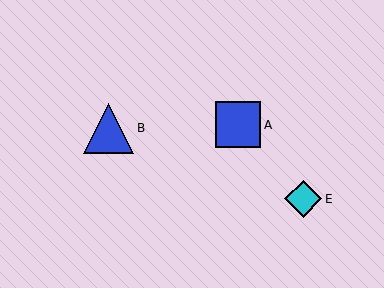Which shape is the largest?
The blue triangle (labeled B) is the largest.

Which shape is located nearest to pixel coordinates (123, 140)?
The blue triangle (labeled B) at (109, 128) is nearest to that location.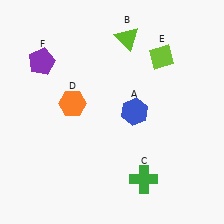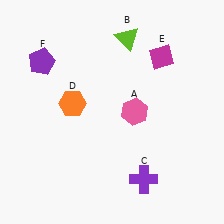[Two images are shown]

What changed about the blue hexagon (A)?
In Image 1, A is blue. In Image 2, it changed to pink.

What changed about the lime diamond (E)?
In Image 1, E is lime. In Image 2, it changed to magenta.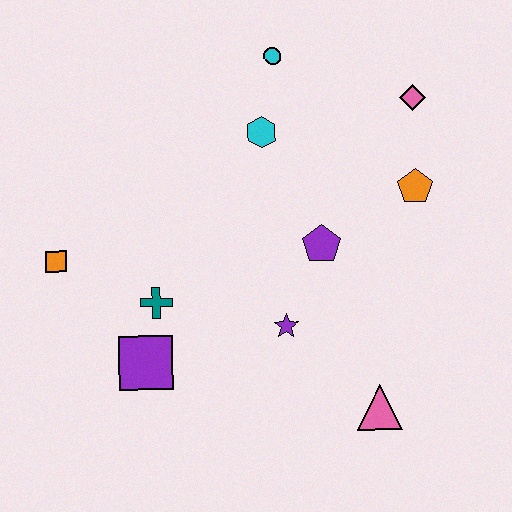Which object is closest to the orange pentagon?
The pink diamond is closest to the orange pentagon.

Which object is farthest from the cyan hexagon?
The pink triangle is farthest from the cyan hexagon.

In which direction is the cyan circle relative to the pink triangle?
The cyan circle is above the pink triangle.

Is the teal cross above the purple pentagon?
No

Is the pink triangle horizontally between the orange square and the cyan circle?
No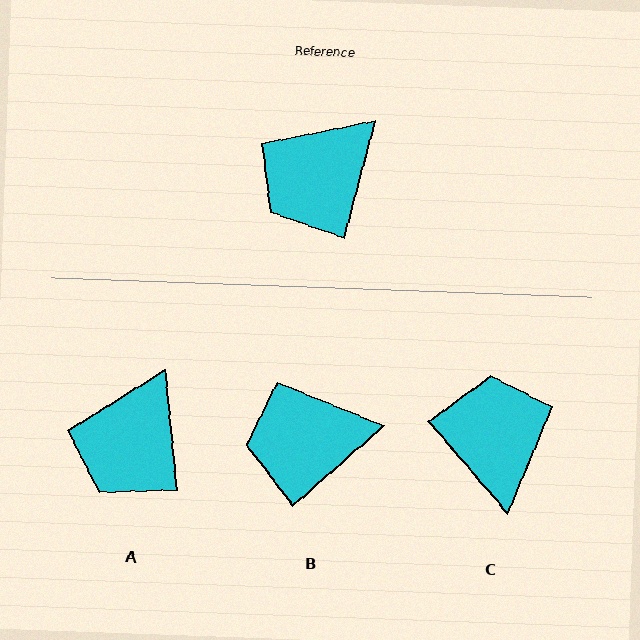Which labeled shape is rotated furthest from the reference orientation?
C, about 125 degrees away.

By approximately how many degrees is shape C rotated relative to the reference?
Approximately 125 degrees clockwise.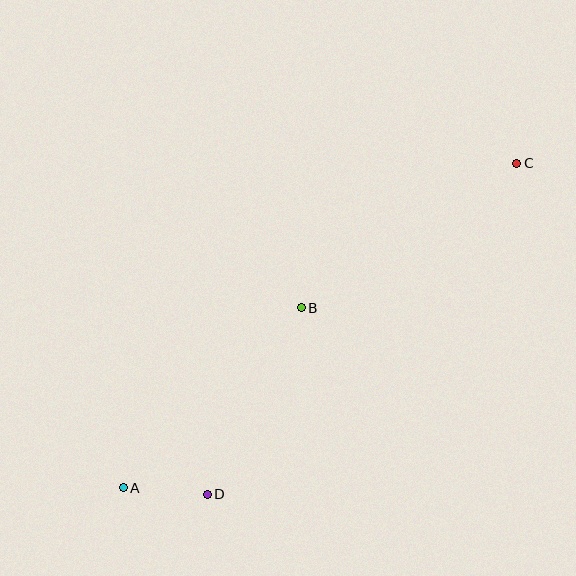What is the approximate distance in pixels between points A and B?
The distance between A and B is approximately 253 pixels.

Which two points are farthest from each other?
Points A and C are farthest from each other.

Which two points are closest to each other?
Points A and D are closest to each other.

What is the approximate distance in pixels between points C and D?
The distance between C and D is approximately 453 pixels.